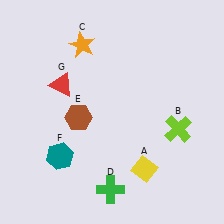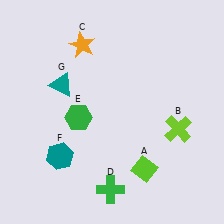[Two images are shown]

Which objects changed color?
A changed from yellow to lime. E changed from brown to green. G changed from red to teal.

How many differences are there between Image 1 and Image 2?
There are 3 differences between the two images.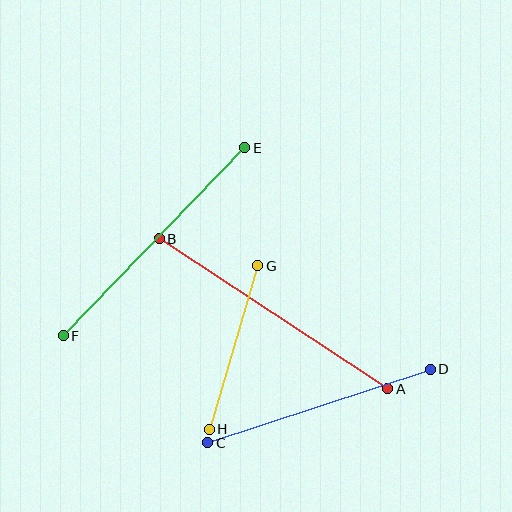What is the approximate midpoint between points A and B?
The midpoint is at approximately (274, 314) pixels.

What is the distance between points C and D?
The distance is approximately 234 pixels.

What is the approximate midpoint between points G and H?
The midpoint is at approximately (234, 347) pixels.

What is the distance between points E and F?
The distance is approximately 261 pixels.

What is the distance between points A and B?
The distance is approximately 274 pixels.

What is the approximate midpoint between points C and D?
The midpoint is at approximately (319, 406) pixels.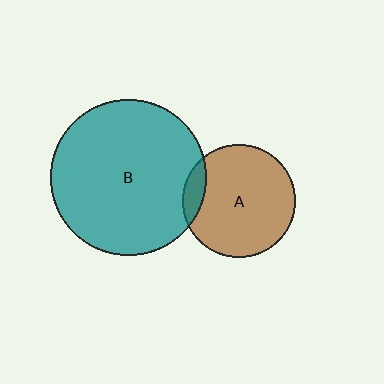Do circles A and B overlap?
Yes.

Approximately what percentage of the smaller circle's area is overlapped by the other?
Approximately 10%.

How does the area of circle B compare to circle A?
Approximately 1.9 times.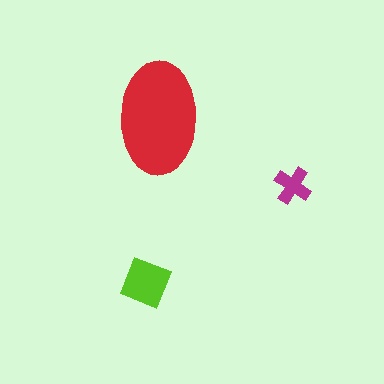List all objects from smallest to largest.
The magenta cross, the lime diamond, the red ellipse.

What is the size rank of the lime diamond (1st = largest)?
2nd.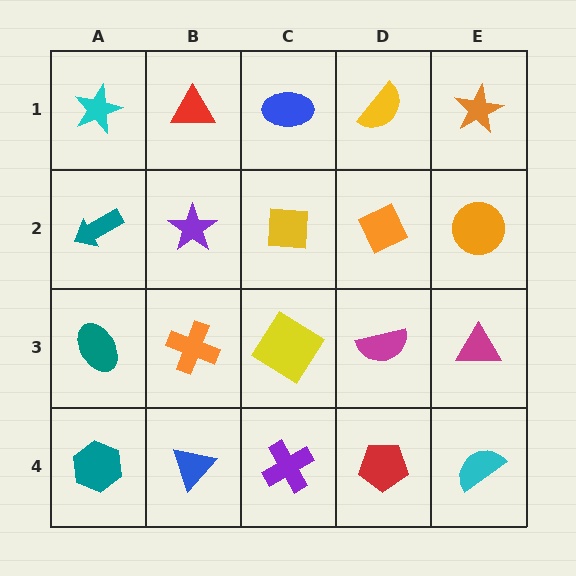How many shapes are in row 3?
5 shapes.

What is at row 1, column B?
A red triangle.